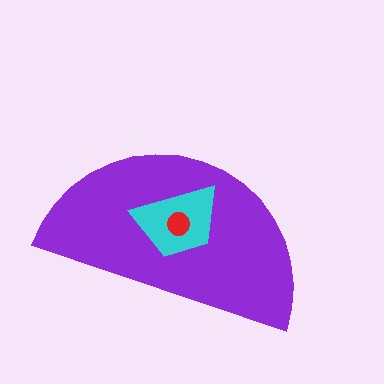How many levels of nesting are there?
3.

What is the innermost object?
The red circle.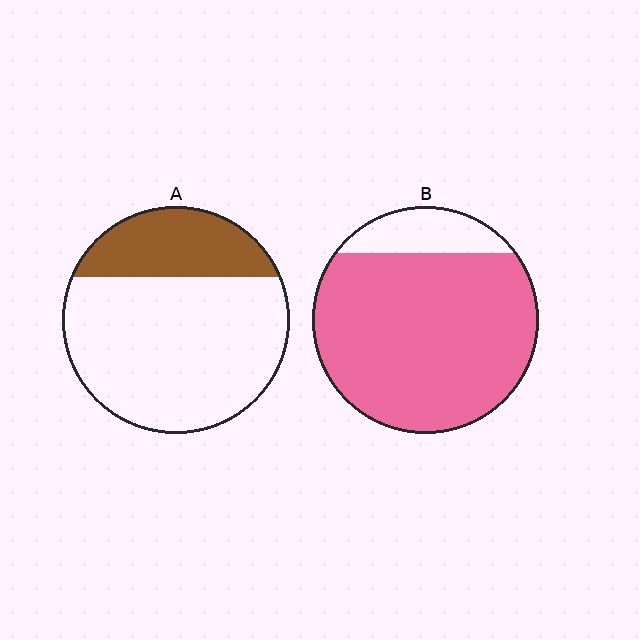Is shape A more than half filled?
No.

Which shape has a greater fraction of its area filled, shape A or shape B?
Shape B.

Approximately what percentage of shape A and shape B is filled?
A is approximately 25% and B is approximately 85%.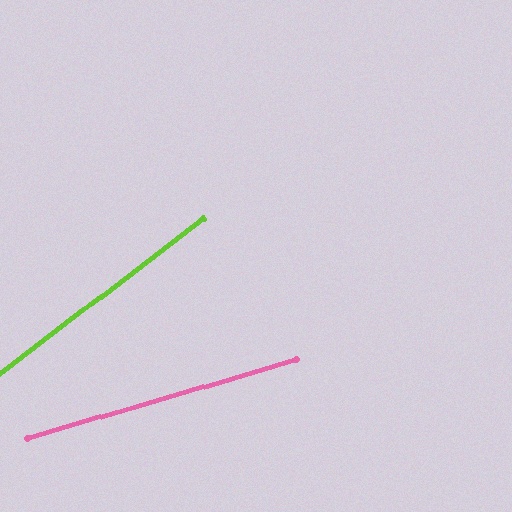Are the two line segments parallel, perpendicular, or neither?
Neither parallel nor perpendicular — they differ by about 21°.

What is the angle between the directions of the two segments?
Approximately 21 degrees.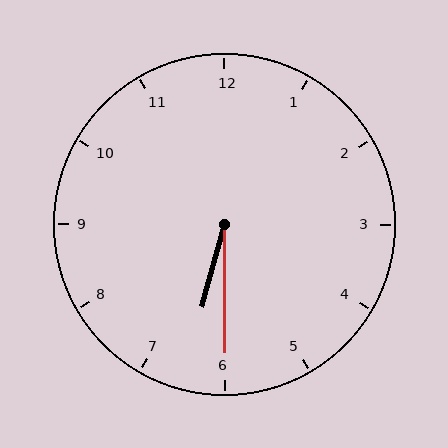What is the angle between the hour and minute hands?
Approximately 15 degrees.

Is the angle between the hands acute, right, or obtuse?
It is acute.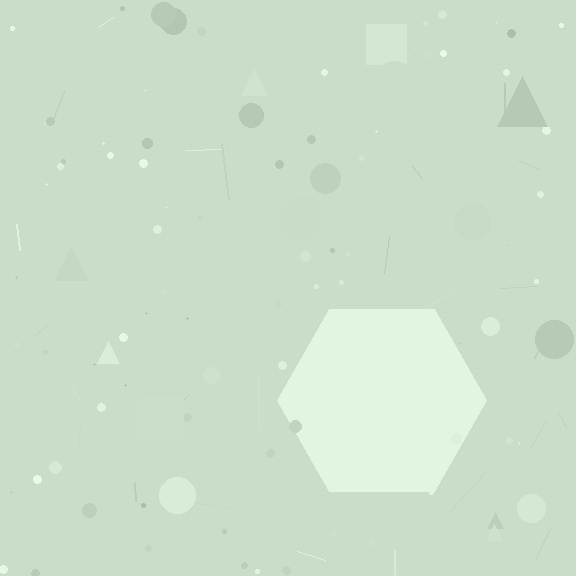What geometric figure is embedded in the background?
A hexagon is embedded in the background.